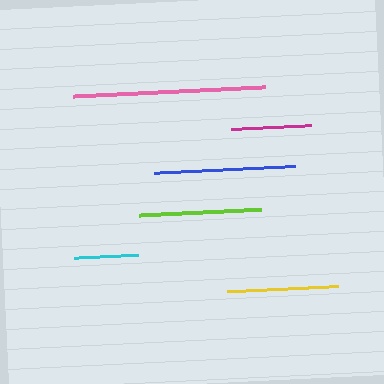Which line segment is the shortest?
The cyan line is the shortest at approximately 64 pixels.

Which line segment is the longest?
The pink line is the longest at approximately 192 pixels.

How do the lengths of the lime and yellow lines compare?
The lime and yellow lines are approximately the same length.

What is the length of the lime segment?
The lime segment is approximately 122 pixels long.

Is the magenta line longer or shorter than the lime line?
The lime line is longer than the magenta line.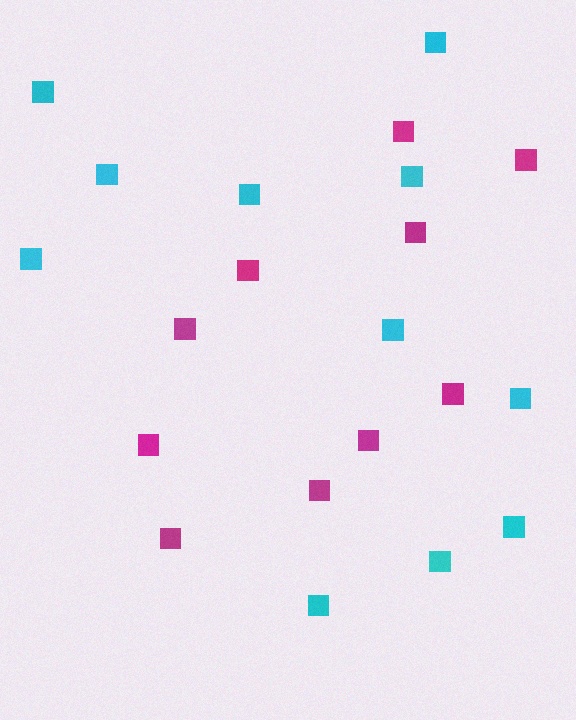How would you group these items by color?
There are 2 groups: one group of magenta squares (10) and one group of cyan squares (11).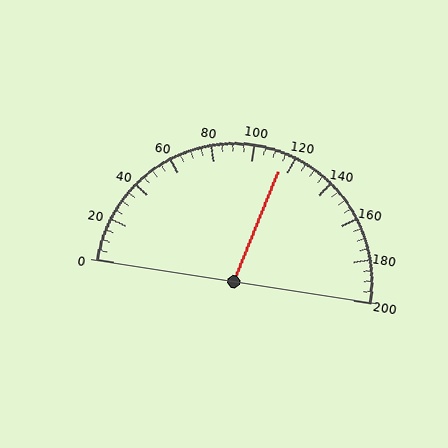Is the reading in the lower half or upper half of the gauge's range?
The reading is in the upper half of the range (0 to 200).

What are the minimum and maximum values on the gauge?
The gauge ranges from 0 to 200.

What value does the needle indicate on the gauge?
The needle indicates approximately 115.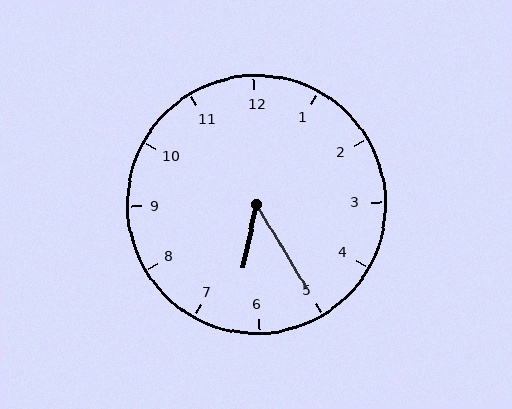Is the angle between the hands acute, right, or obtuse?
It is acute.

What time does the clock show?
6:25.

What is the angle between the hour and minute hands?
Approximately 42 degrees.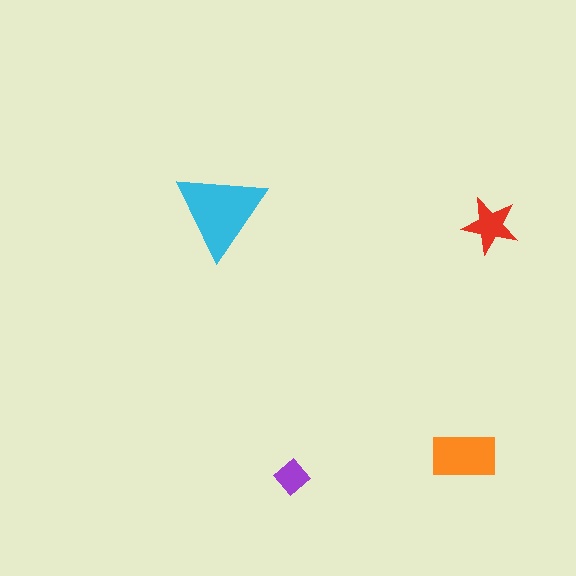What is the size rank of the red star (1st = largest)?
3rd.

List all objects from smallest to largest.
The purple diamond, the red star, the orange rectangle, the cyan triangle.